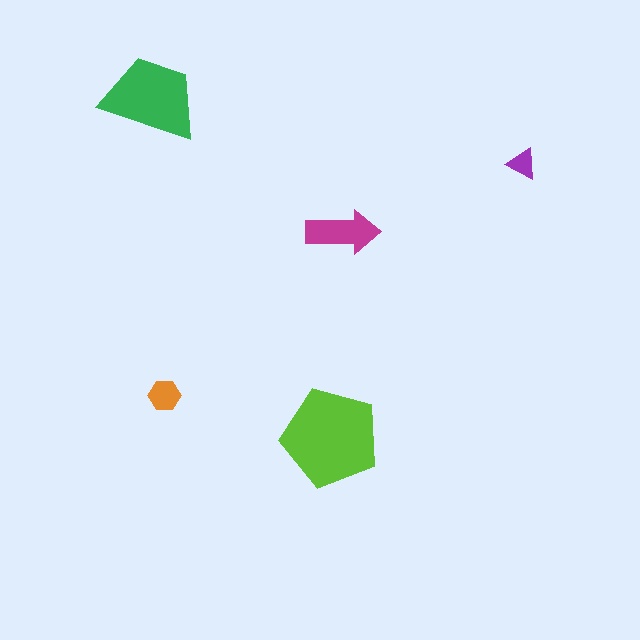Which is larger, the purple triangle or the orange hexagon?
The orange hexagon.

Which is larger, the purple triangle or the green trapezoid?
The green trapezoid.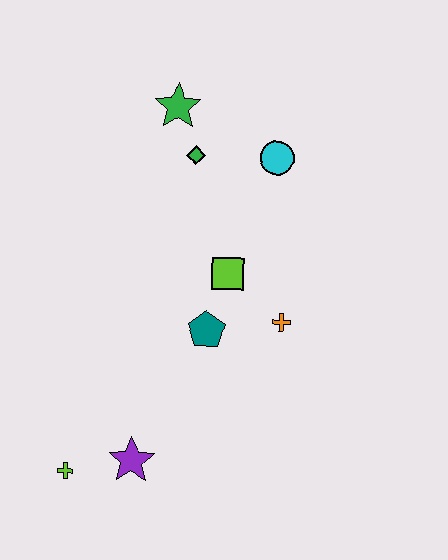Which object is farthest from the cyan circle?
The lime cross is farthest from the cyan circle.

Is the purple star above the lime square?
No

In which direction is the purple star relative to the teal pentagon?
The purple star is below the teal pentagon.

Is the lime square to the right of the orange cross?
No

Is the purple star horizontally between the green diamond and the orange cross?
No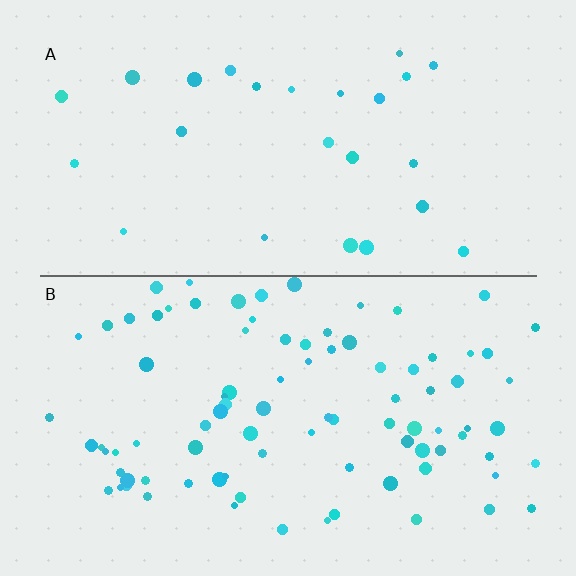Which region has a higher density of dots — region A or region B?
B (the bottom).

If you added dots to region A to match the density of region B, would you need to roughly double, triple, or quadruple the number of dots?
Approximately quadruple.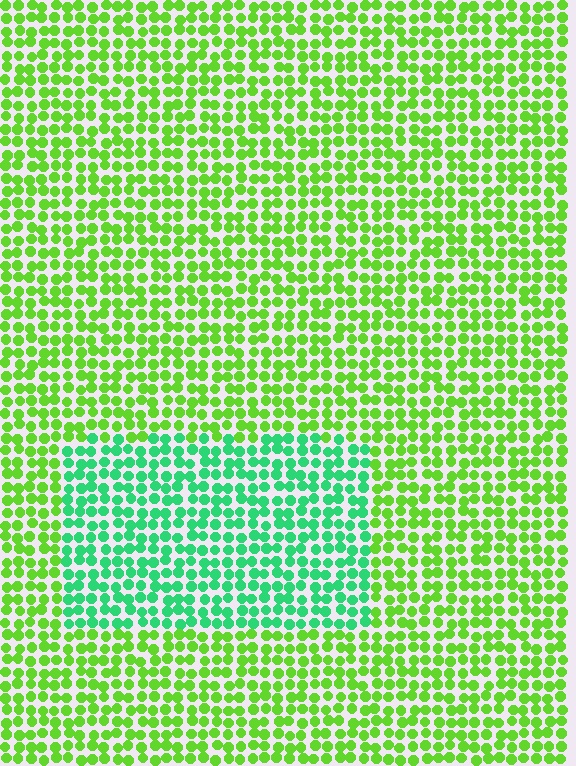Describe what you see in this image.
The image is filled with small lime elements in a uniform arrangement. A rectangle-shaped region is visible where the elements are tinted to a slightly different hue, forming a subtle color boundary.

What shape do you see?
I see a rectangle.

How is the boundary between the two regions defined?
The boundary is defined purely by a slight shift in hue (about 45 degrees). Spacing, size, and orientation are identical on both sides.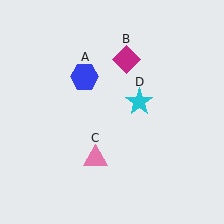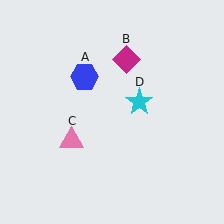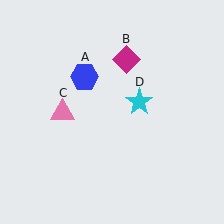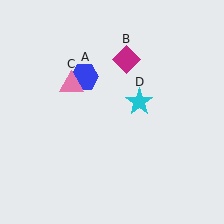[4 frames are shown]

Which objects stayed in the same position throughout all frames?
Blue hexagon (object A) and magenta diamond (object B) and cyan star (object D) remained stationary.